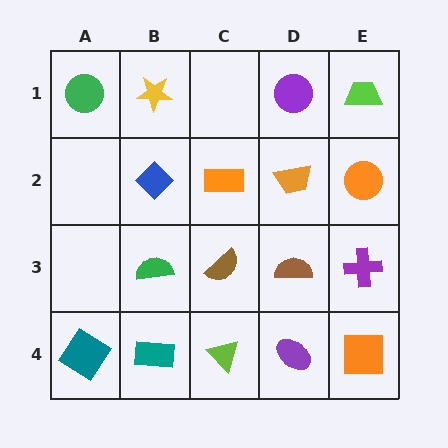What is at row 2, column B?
A blue diamond.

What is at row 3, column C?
A brown semicircle.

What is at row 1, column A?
A green circle.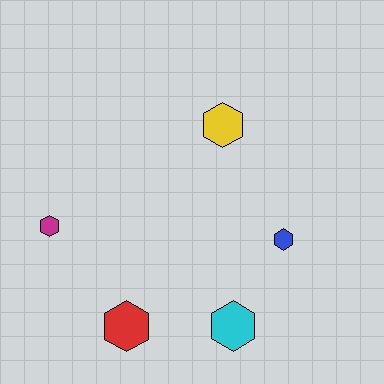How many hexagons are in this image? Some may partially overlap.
There are 5 hexagons.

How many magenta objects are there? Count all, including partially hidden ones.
There is 1 magenta object.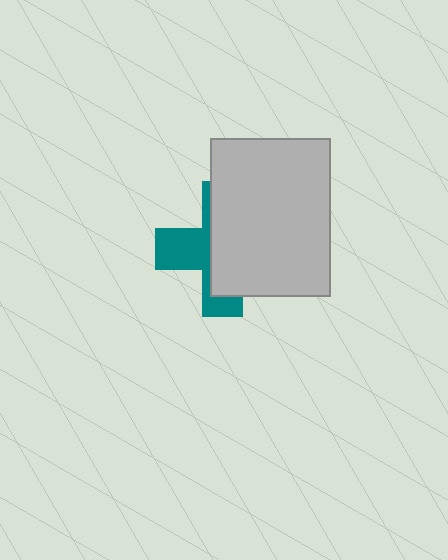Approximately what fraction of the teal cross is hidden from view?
Roughly 61% of the teal cross is hidden behind the light gray rectangle.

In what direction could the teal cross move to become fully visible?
The teal cross could move left. That would shift it out from behind the light gray rectangle entirely.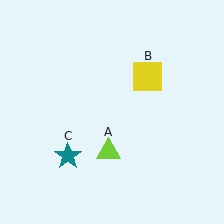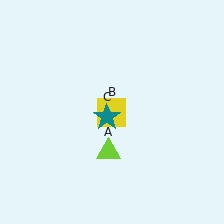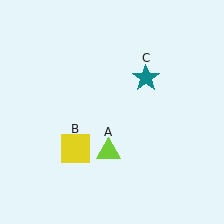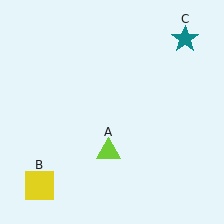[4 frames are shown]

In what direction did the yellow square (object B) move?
The yellow square (object B) moved down and to the left.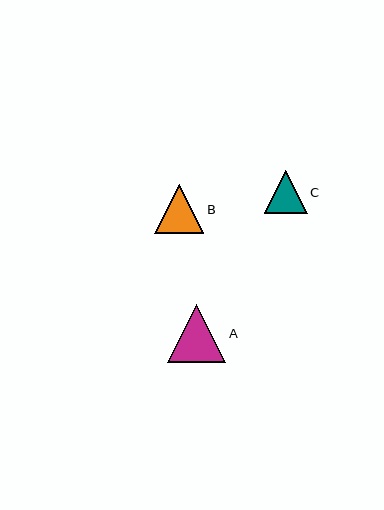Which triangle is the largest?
Triangle A is the largest with a size of approximately 58 pixels.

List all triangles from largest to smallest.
From largest to smallest: A, B, C.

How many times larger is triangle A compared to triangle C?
Triangle A is approximately 1.4 times the size of triangle C.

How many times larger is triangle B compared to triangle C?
Triangle B is approximately 1.1 times the size of triangle C.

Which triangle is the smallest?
Triangle C is the smallest with a size of approximately 43 pixels.